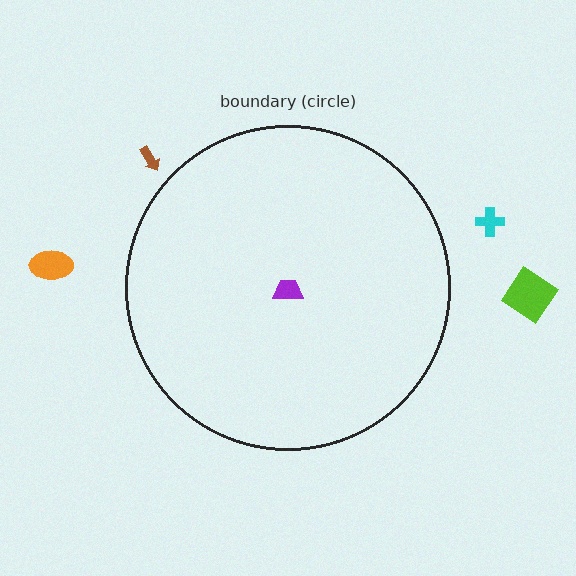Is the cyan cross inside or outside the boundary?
Outside.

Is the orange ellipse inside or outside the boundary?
Outside.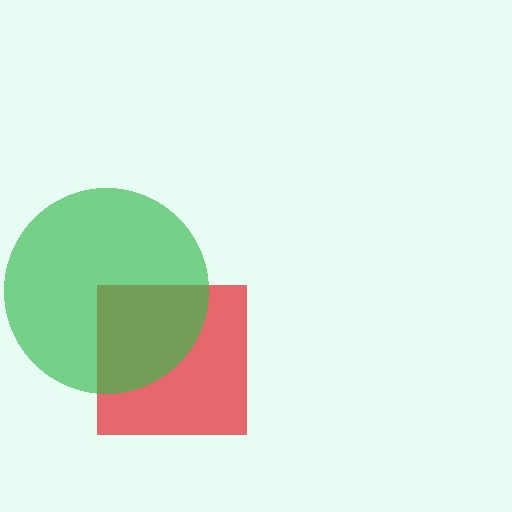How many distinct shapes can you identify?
There are 2 distinct shapes: a red square, a green circle.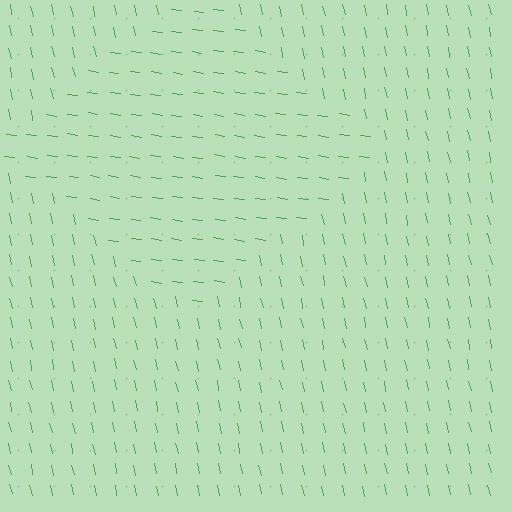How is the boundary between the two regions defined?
The boundary is defined purely by a change in line orientation (approximately 70 degrees difference). All lines are the same color and thickness.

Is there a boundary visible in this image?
Yes, there is a texture boundary formed by a change in line orientation.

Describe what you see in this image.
The image is filled with small green line segments. A diamond region in the image has lines oriented differently from the surrounding lines, creating a visible texture boundary.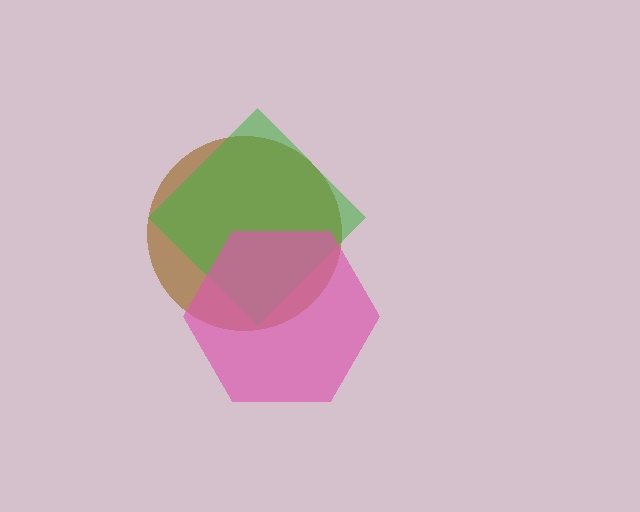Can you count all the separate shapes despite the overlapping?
Yes, there are 3 separate shapes.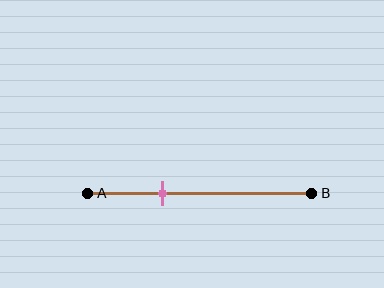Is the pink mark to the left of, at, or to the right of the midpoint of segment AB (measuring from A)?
The pink mark is to the left of the midpoint of segment AB.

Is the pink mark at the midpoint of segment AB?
No, the mark is at about 35% from A, not at the 50% midpoint.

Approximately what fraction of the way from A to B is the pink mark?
The pink mark is approximately 35% of the way from A to B.